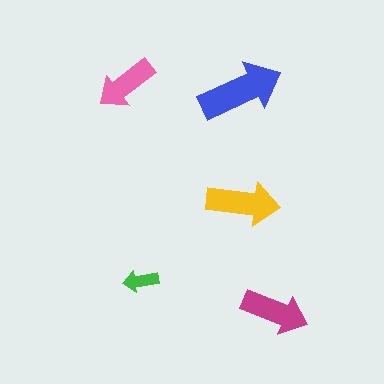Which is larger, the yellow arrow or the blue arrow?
The blue one.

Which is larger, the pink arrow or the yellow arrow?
The yellow one.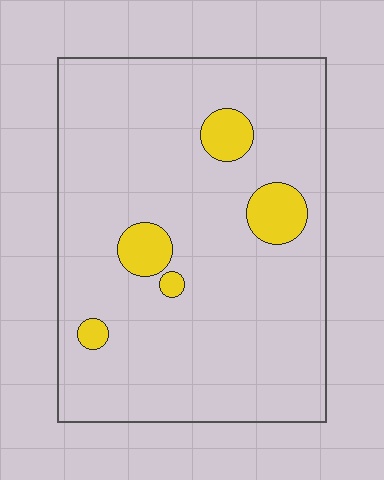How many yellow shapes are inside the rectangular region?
5.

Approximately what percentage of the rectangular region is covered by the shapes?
Approximately 10%.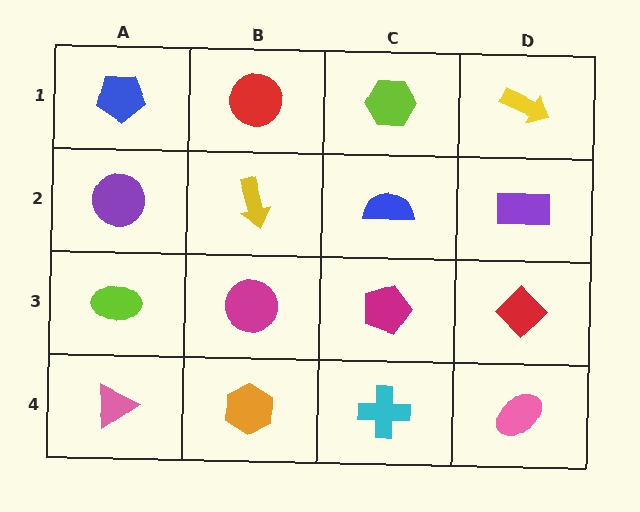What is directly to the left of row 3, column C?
A magenta circle.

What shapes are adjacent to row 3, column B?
A yellow arrow (row 2, column B), an orange hexagon (row 4, column B), a lime ellipse (row 3, column A), a magenta pentagon (row 3, column C).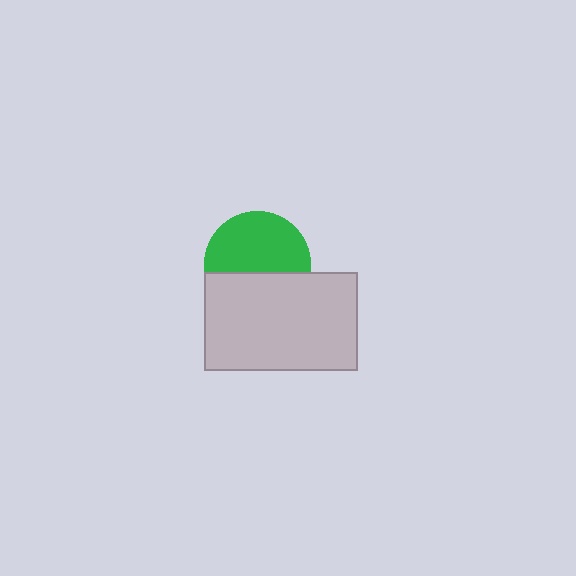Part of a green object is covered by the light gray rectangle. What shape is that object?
It is a circle.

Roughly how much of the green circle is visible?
About half of it is visible (roughly 58%).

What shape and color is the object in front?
The object in front is a light gray rectangle.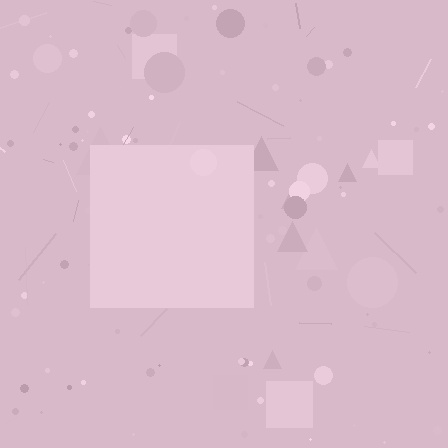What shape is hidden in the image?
A square is hidden in the image.